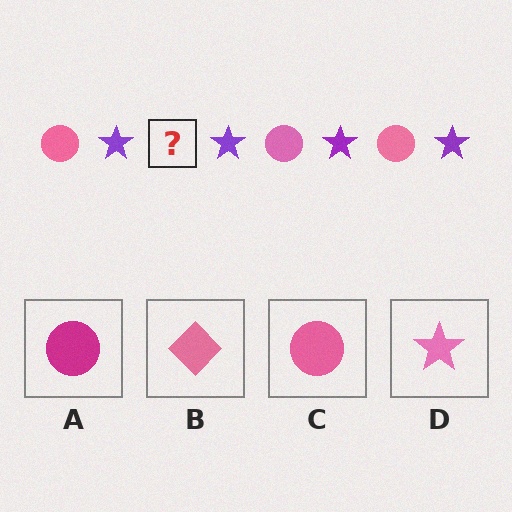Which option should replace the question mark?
Option C.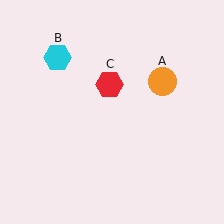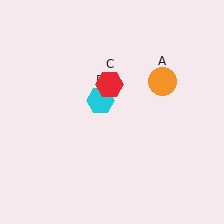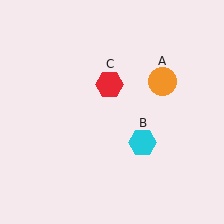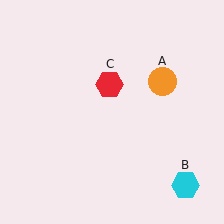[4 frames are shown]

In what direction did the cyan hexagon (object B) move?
The cyan hexagon (object B) moved down and to the right.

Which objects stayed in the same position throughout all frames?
Orange circle (object A) and red hexagon (object C) remained stationary.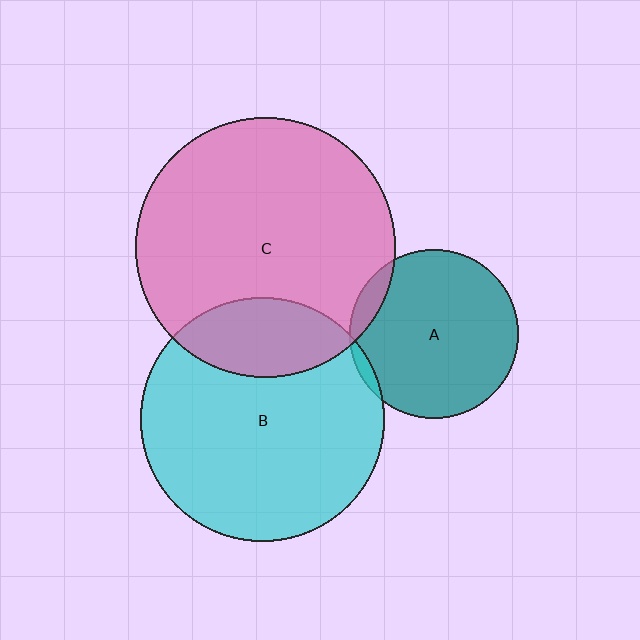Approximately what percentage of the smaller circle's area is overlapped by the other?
Approximately 20%.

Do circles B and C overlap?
Yes.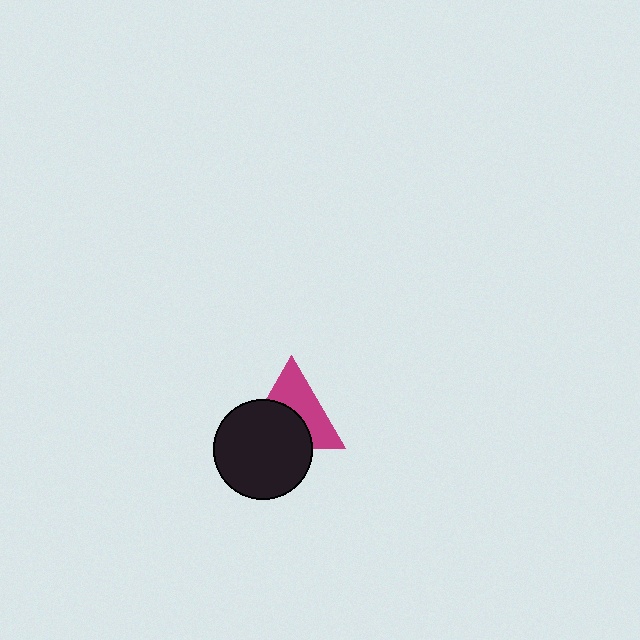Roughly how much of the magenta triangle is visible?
About half of it is visible (roughly 51%).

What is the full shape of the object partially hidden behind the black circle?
The partially hidden object is a magenta triangle.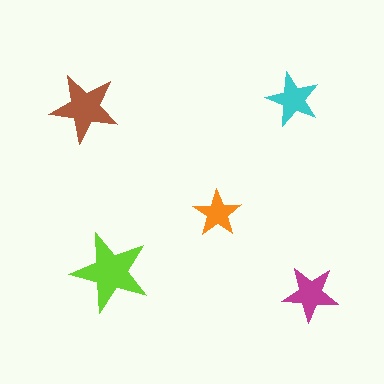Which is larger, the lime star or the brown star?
The lime one.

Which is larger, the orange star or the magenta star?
The magenta one.